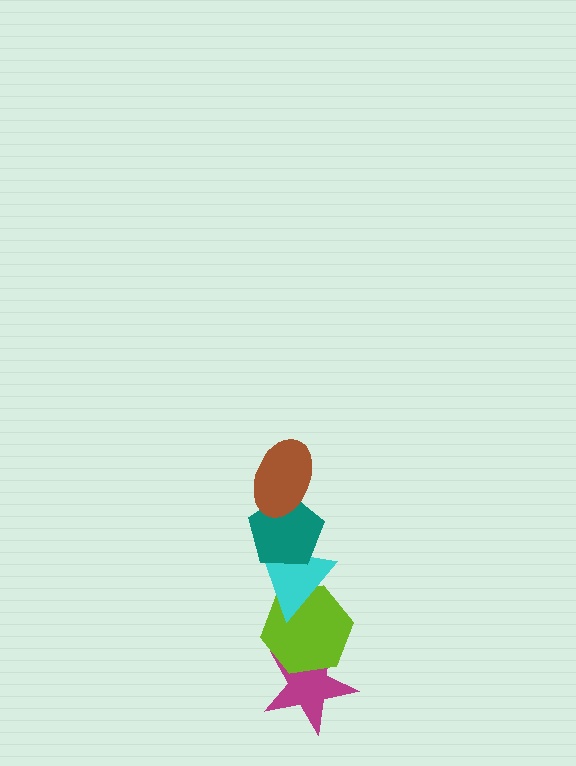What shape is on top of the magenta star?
The lime hexagon is on top of the magenta star.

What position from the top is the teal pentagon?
The teal pentagon is 2nd from the top.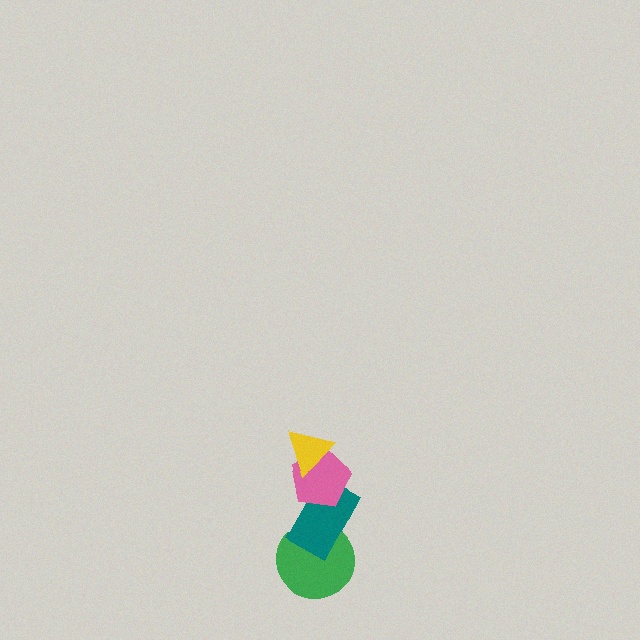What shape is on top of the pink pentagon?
The yellow triangle is on top of the pink pentagon.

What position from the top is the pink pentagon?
The pink pentagon is 2nd from the top.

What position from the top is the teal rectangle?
The teal rectangle is 3rd from the top.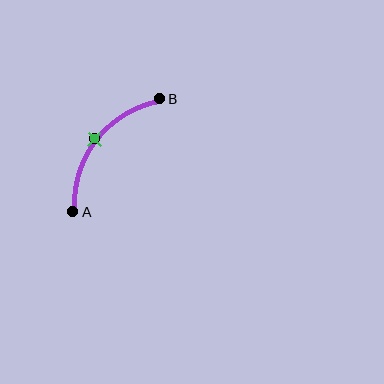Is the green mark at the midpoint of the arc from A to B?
Yes. The green mark lies on the arc at equal arc-length from both A and B — it is the arc midpoint.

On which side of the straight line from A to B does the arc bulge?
The arc bulges above and to the left of the straight line connecting A and B.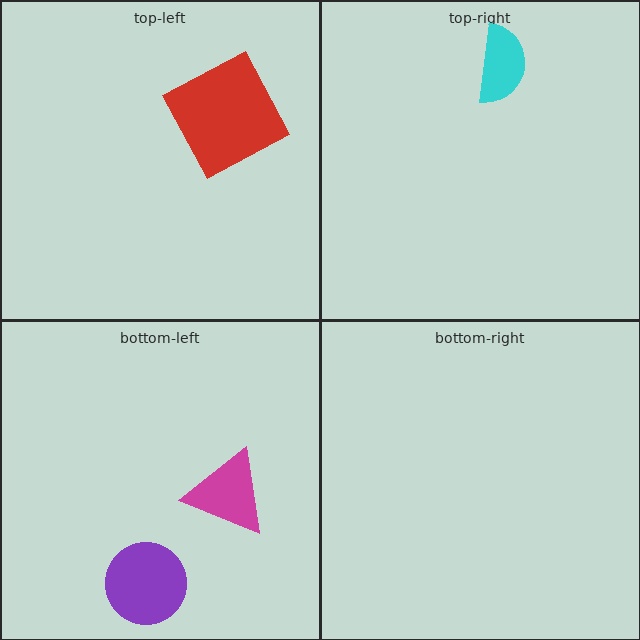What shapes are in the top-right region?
The cyan semicircle.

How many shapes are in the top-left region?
1.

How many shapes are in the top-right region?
1.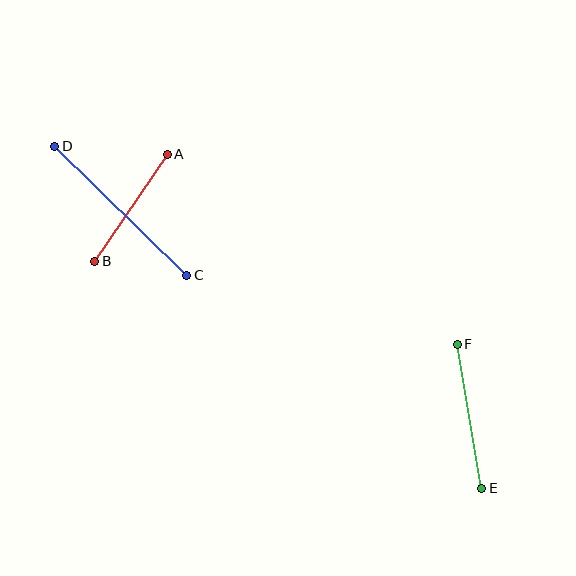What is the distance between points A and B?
The distance is approximately 129 pixels.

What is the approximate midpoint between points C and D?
The midpoint is at approximately (121, 211) pixels.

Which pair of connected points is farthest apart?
Points C and D are farthest apart.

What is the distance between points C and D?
The distance is approximately 185 pixels.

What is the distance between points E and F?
The distance is approximately 146 pixels.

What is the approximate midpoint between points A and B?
The midpoint is at approximately (131, 208) pixels.